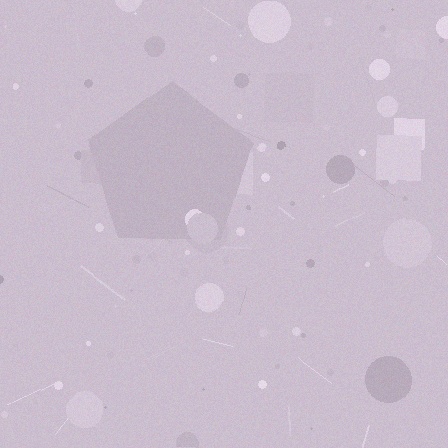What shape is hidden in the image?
A pentagon is hidden in the image.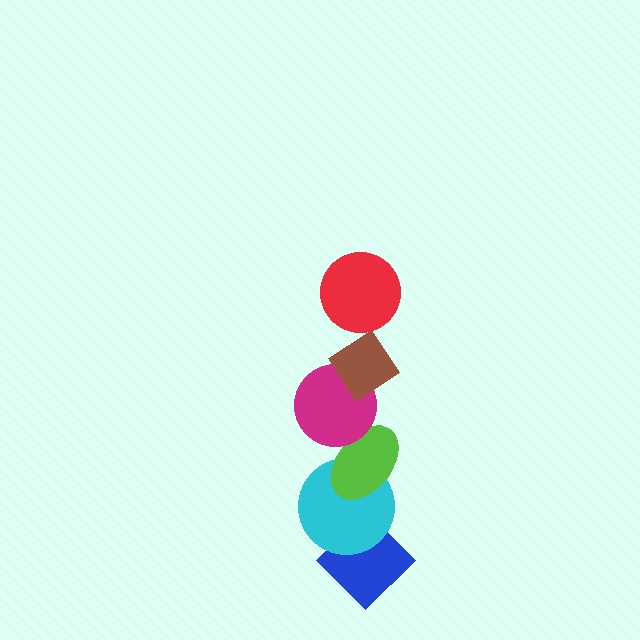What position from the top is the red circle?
The red circle is 1st from the top.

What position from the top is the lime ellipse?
The lime ellipse is 4th from the top.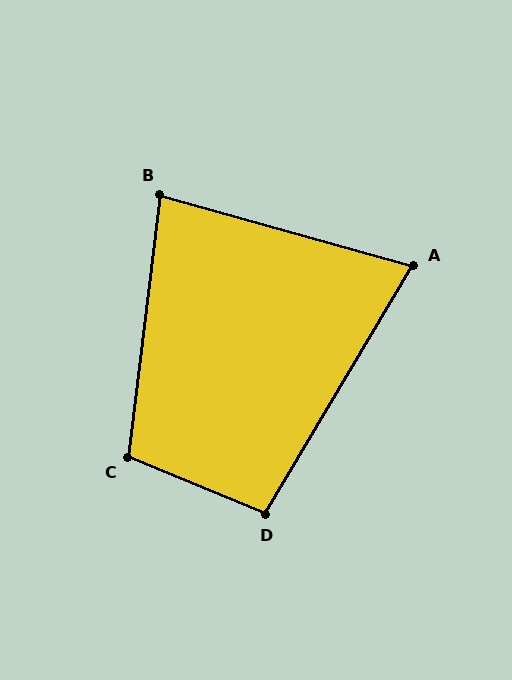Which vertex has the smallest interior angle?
A, at approximately 75 degrees.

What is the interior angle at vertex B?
Approximately 81 degrees (acute).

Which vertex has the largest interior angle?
C, at approximately 105 degrees.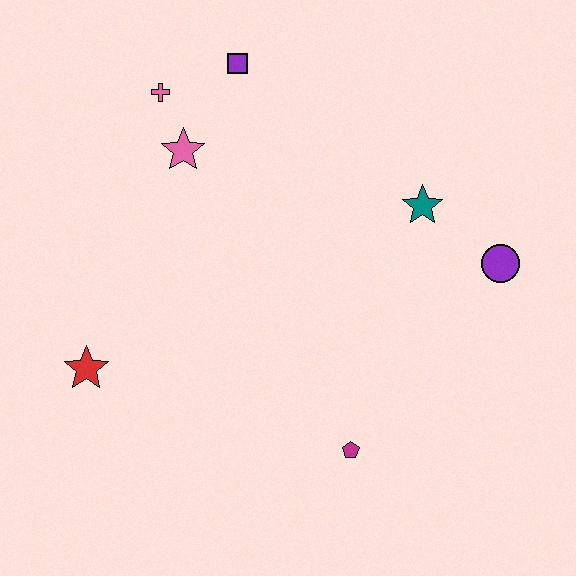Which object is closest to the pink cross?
The pink star is closest to the pink cross.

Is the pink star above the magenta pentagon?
Yes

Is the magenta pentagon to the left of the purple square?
No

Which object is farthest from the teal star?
The red star is farthest from the teal star.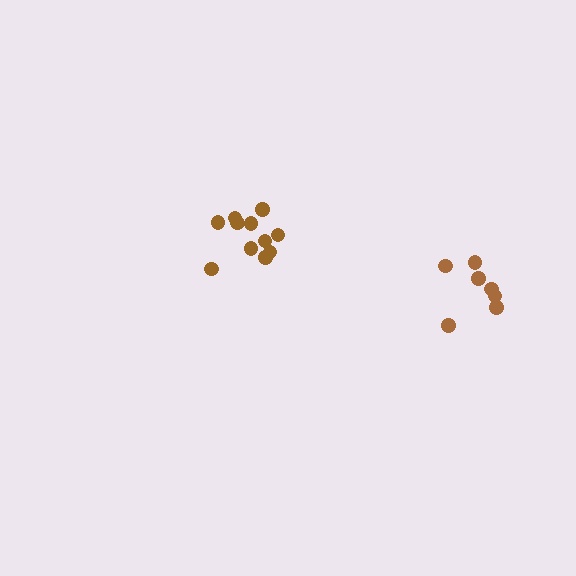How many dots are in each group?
Group 1: 11 dots, Group 2: 7 dots (18 total).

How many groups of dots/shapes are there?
There are 2 groups.